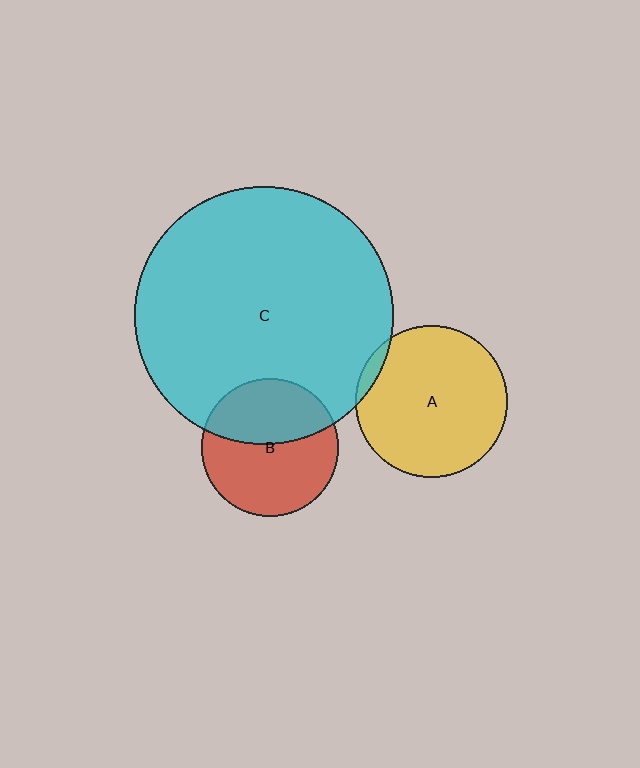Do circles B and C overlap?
Yes.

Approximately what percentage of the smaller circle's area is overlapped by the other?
Approximately 40%.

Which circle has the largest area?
Circle C (cyan).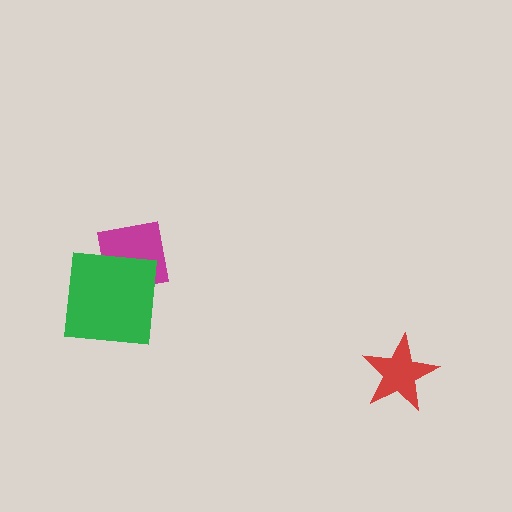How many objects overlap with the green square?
1 object overlaps with the green square.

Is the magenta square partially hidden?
Yes, it is partially covered by another shape.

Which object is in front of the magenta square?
The green square is in front of the magenta square.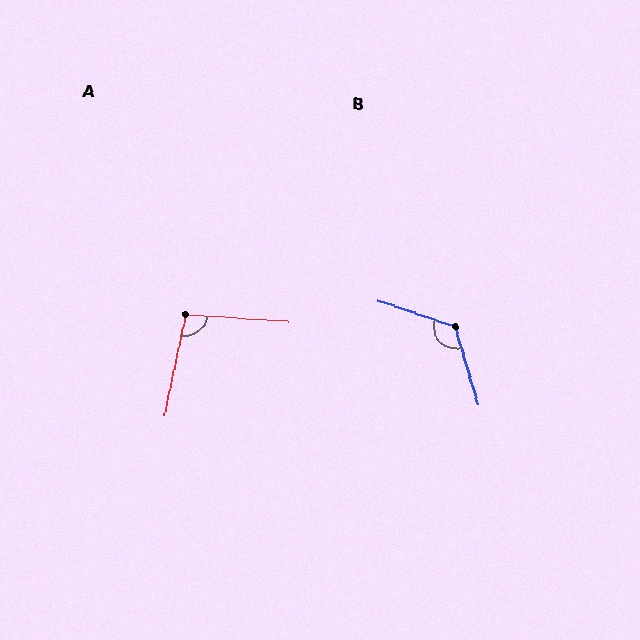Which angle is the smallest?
A, at approximately 98 degrees.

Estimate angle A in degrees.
Approximately 98 degrees.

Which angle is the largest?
B, at approximately 125 degrees.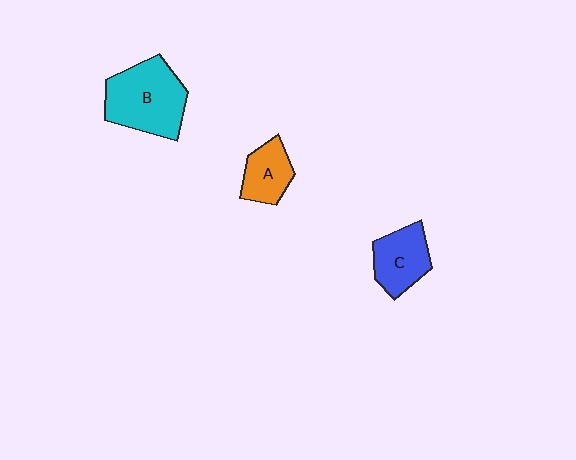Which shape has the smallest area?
Shape A (orange).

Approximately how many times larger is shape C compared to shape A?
Approximately 1.2 times.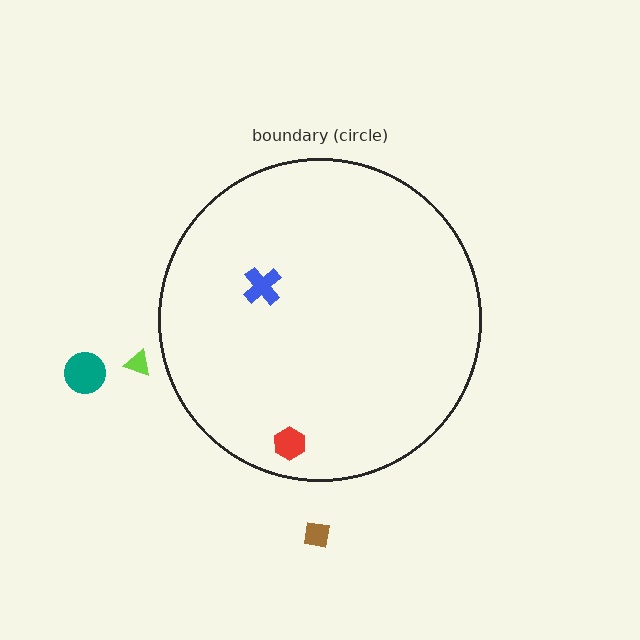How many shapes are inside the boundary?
2 inside, 3 outside.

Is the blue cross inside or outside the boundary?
Inside.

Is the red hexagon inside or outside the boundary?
Inside.